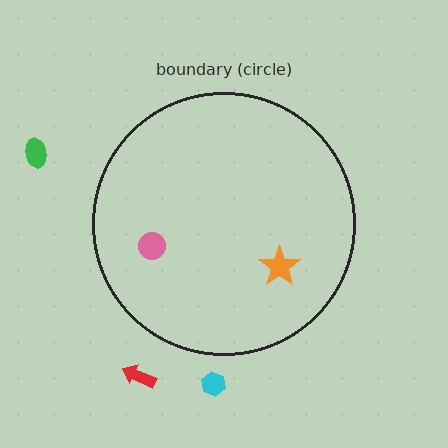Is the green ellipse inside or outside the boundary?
Outside.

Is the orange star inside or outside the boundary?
Inside.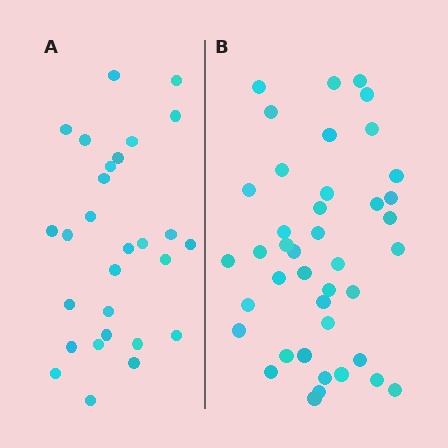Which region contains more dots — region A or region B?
Region B (the right region) has more dots.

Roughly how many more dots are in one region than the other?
Region B has approximately 15 more dots than region A.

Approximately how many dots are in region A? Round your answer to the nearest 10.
About 30 dots. (The exact count is 28, which rounds to 30.)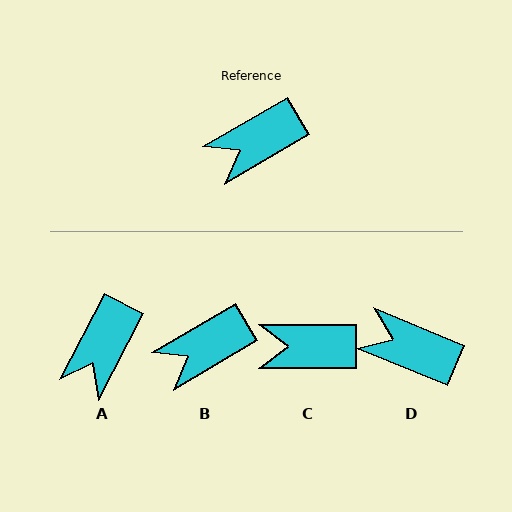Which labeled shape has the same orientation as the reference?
B.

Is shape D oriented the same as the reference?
No, it is off by about 53 degrees.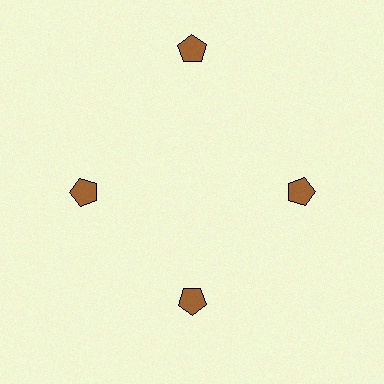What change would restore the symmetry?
The symmetry would be restored by moving it inward, back onto the ring so that all 4 pentagons sit at equal angles and equal distance from the center.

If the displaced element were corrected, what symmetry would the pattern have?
It would have 4-fold rotational symmetry — the pattern would map onto itself every 90 degrees.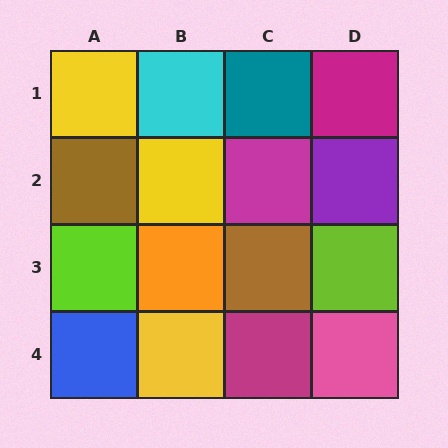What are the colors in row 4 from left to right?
Blue, yellow, magenta, pink.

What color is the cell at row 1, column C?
Teal.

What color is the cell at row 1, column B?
Cyan.